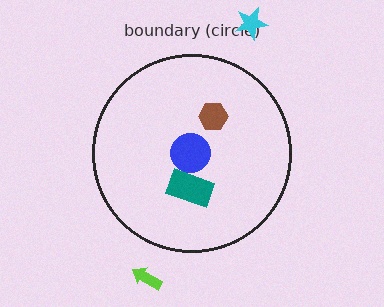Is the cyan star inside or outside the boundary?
Outside.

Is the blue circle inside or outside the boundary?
Inside.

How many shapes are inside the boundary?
3 inside, 2 outside.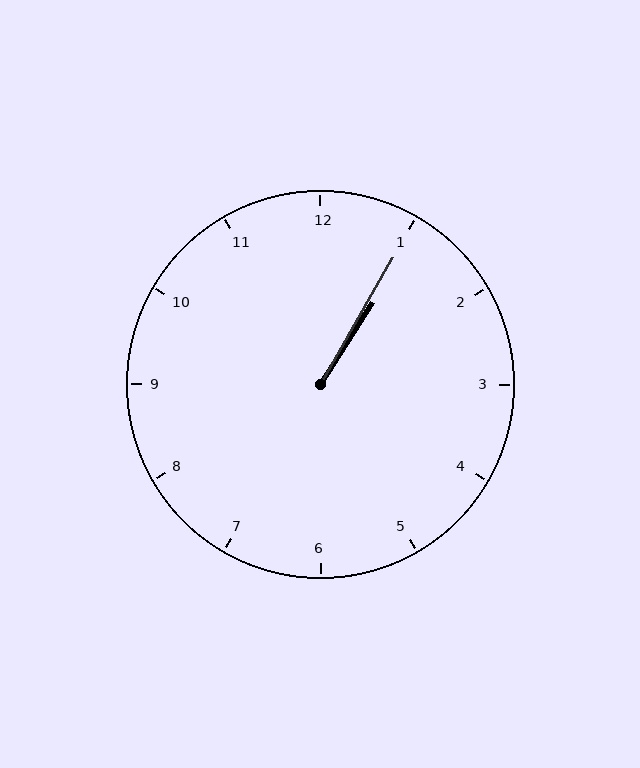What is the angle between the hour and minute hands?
Approximately 2 degrees.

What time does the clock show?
1:05.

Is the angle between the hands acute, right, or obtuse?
It is acute.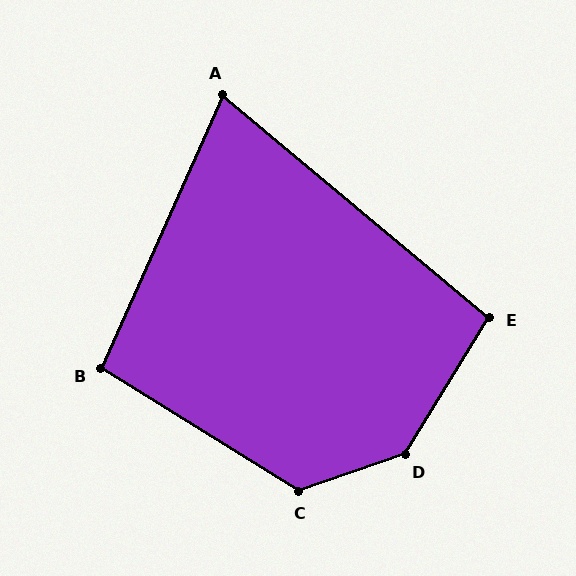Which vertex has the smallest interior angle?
A, at approximately 74 degrees.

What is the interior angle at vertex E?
Approximately 98 degrees (obtuse).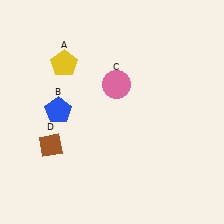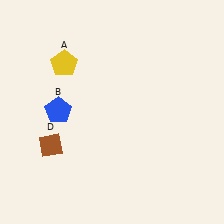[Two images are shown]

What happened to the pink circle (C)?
The pink circle (C) was removed in Image 2. It was in the top-right area of Image 1.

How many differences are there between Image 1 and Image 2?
There is 1 difference between the two images.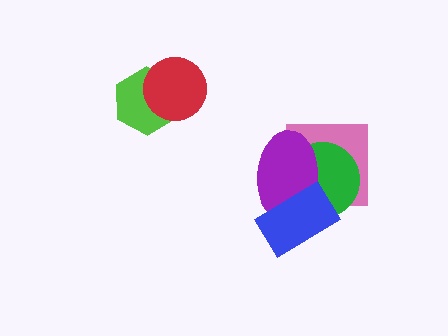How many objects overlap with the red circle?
1 object overlaps with the red circle.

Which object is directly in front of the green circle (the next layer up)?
The purple ellipse is directly in front of the green circle.